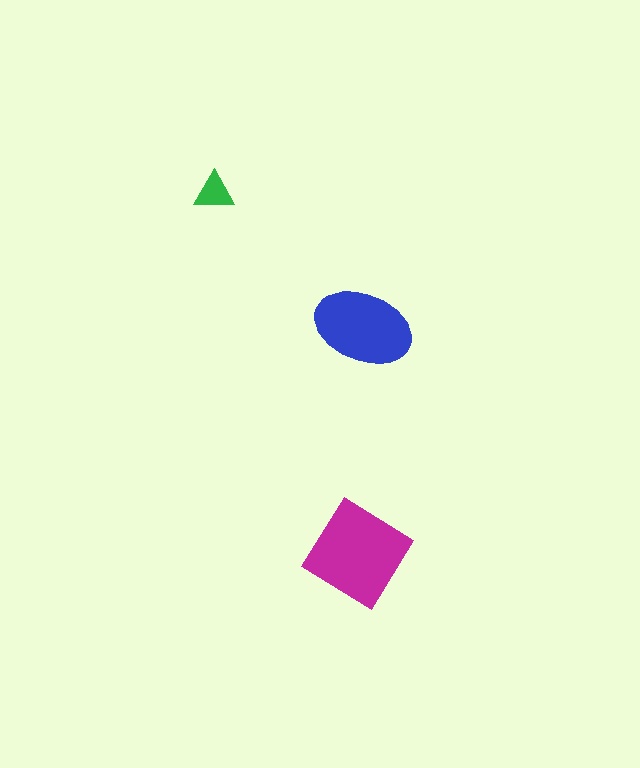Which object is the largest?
The magenta diamond.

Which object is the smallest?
The green triangle.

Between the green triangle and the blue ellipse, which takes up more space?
The blue ellipse.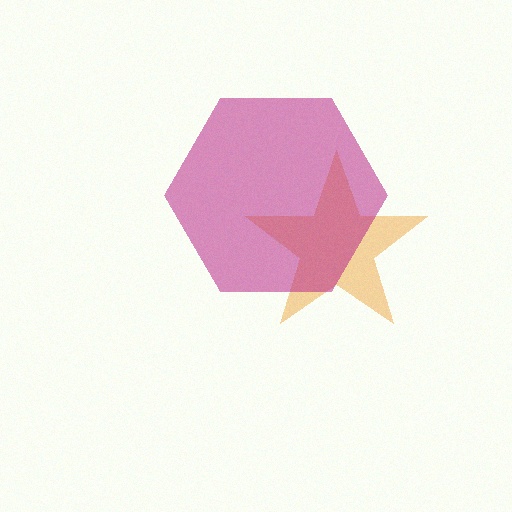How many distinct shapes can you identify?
There are 2 distinct shapes: an orange star, a magenta hexagon.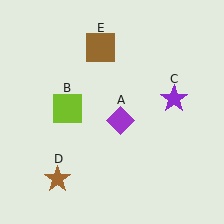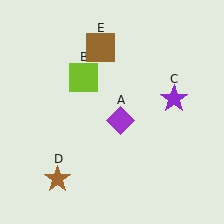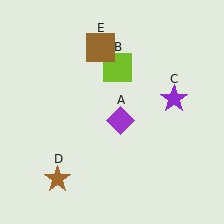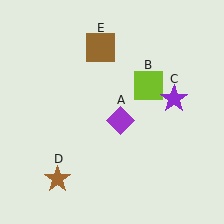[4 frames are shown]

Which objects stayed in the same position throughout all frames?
Purple diamond (object A) and purple star (object C) and brown star (object D) and brown square (object E) remained stationary.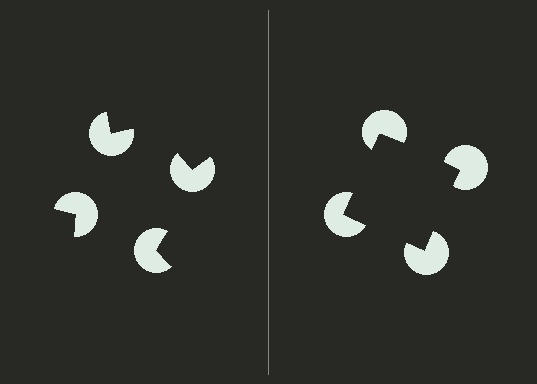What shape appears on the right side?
An illusory square.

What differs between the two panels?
The pac-man discs are positioned identically on both sides; only the wedge orientations differ. On the right they align to a square; on the left they are misaligned.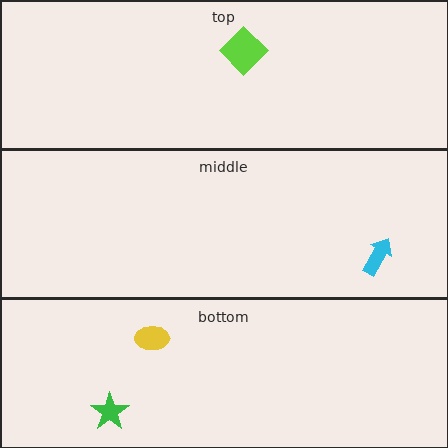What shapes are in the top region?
The lime diamond.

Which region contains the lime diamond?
The top region.